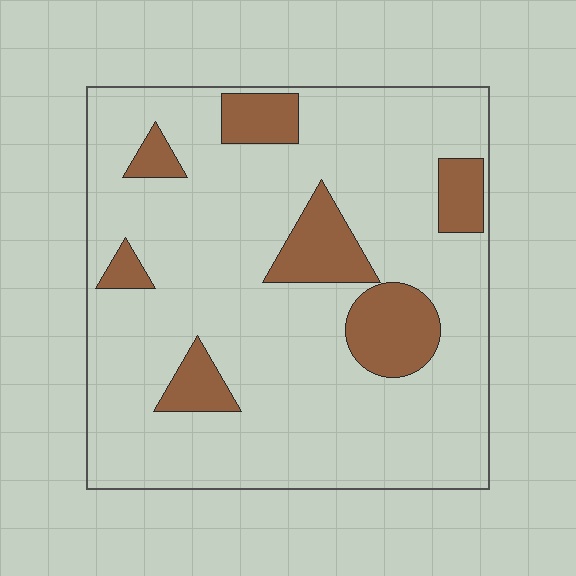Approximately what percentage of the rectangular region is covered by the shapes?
Approximately 15%.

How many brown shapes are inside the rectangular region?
7.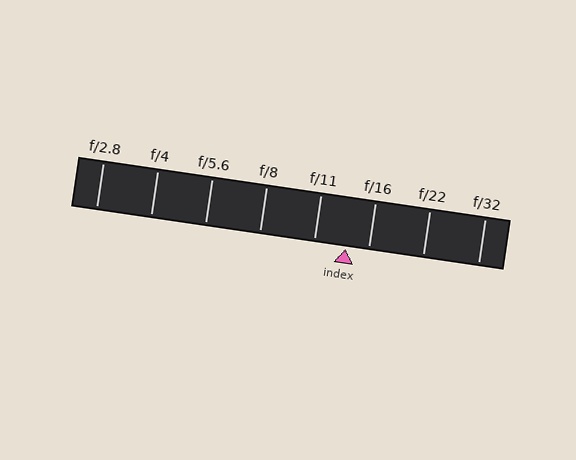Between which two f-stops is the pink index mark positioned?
The index mark is between f/11 and f/16.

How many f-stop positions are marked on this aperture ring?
There are 8 f-stop positions marked.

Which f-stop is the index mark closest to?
The index mark is closest to f/16.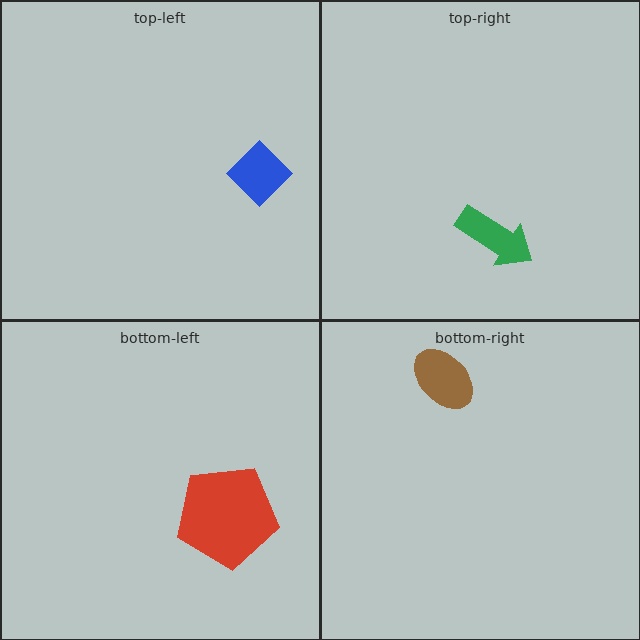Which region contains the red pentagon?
The bottom-left region.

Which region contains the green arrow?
The top-right region.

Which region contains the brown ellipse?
The bottom-right region.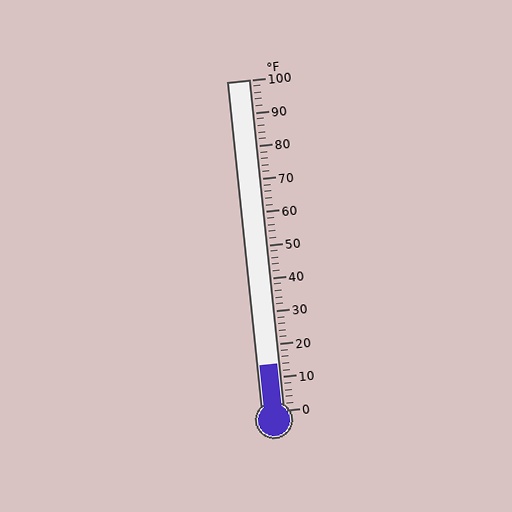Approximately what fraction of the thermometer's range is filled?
The thermometer is filled to approximately 15% of its range.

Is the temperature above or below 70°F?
The temperature is below 70°F.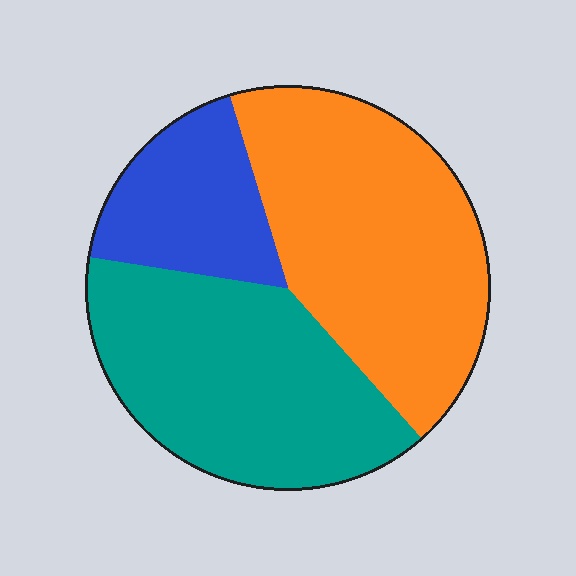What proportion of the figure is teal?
Teal takes up about two fifths (2/5) of the figure.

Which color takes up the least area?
Blue, at roughly 20%.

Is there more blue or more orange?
Orange.